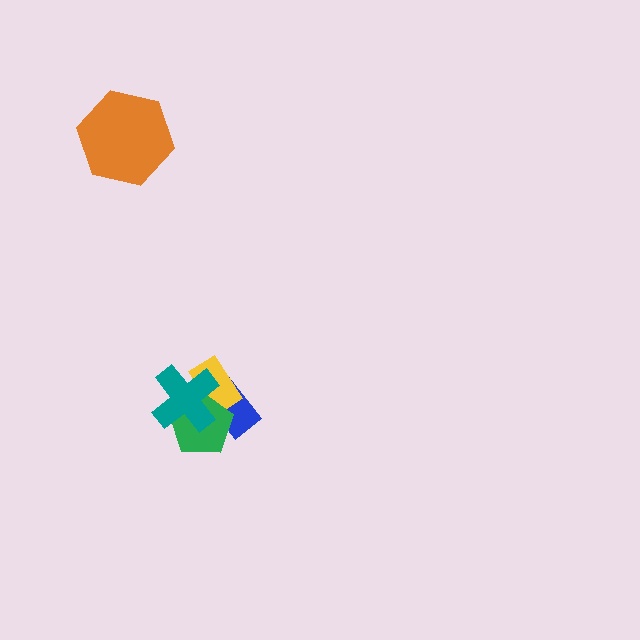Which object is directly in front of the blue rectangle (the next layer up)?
The yellow rectangle is directly in front of the blue rectangle.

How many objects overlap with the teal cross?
3 objects overlap with the teal cross.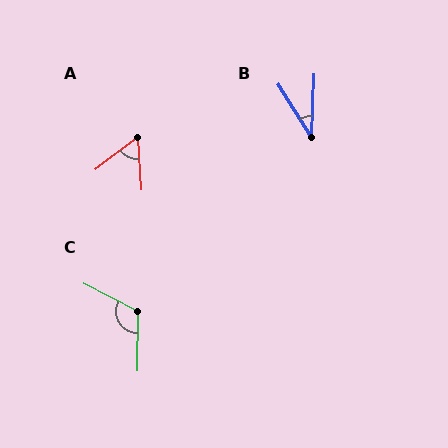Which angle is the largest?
C, at approximately 117 degrees.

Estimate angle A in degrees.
Approximately 56 degrees.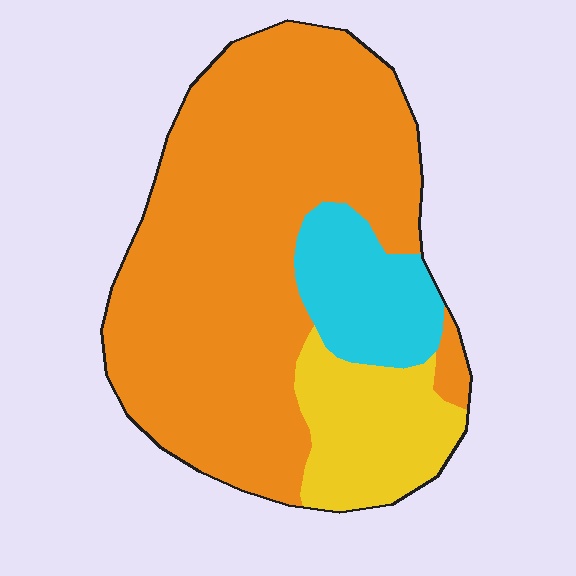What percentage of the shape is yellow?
Yellow covers 16% of the shape.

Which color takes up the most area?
Orange, at roughly 70%.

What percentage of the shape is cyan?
Cyan covers about 15% of the shape.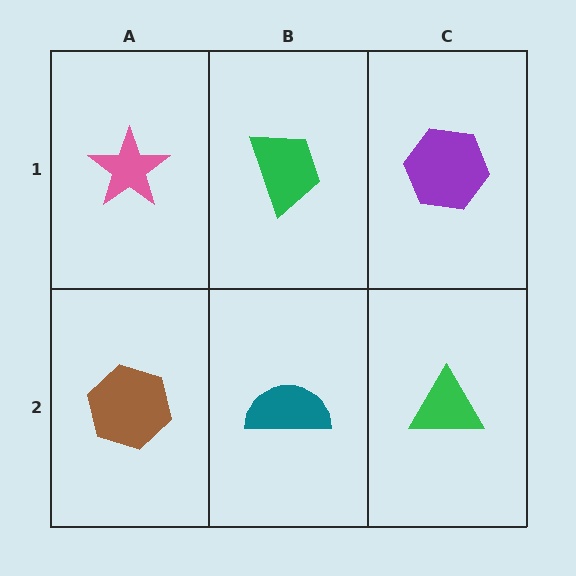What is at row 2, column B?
A teal semicircle.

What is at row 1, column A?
A pink star.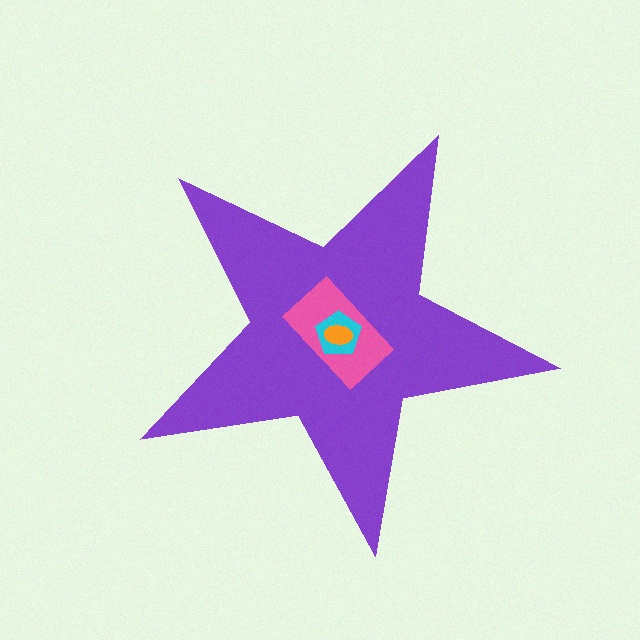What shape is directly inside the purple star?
The pink rectangle.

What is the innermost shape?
The orange ellipse.